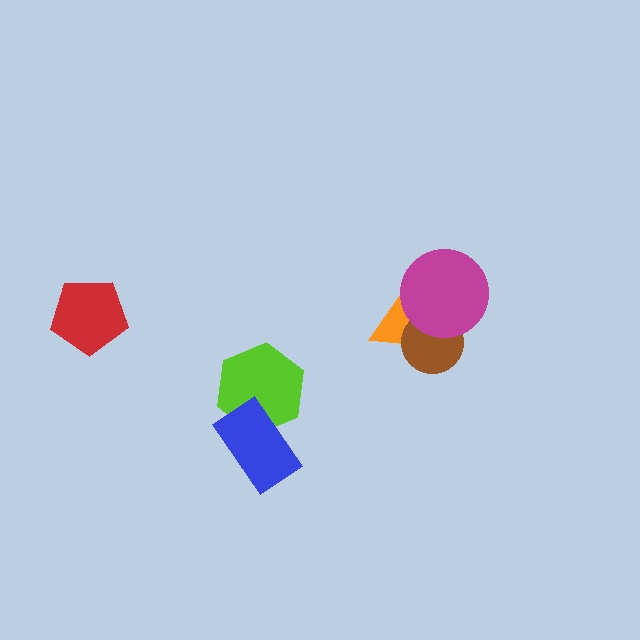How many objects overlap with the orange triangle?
2 objects overlap with the orange triangle.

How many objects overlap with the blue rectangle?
1 object overlaps with the blue rectangle.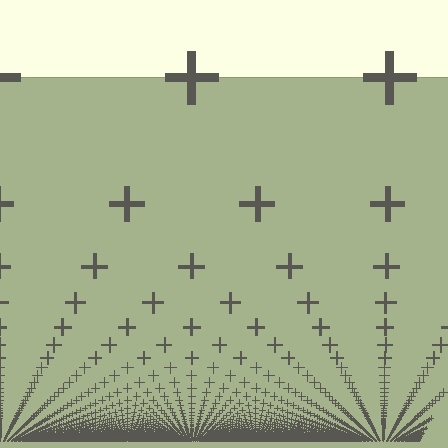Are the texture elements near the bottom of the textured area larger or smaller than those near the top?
Smaller. The gradient is inverted — elements near the bottom are smaller and denser.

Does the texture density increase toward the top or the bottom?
Density increases toward the bottom.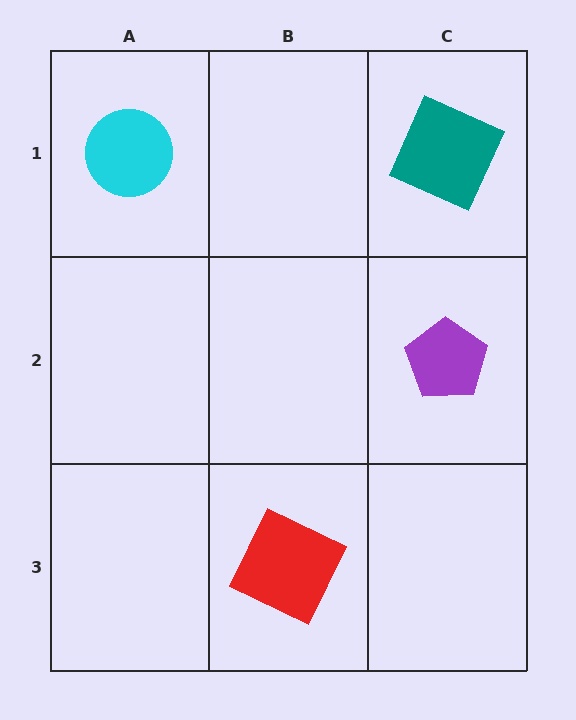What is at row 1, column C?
A teal square.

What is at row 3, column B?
A red square.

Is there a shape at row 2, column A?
No, that cell is empty.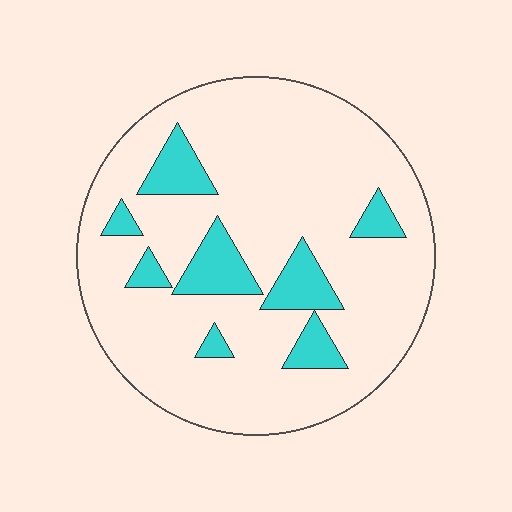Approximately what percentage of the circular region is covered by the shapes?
Approximately 15%.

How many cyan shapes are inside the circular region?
8.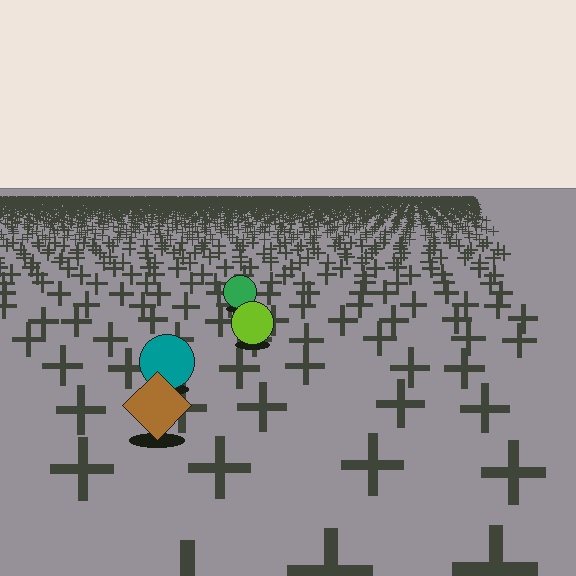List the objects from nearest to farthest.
From nearest to farthest: the brown diamond, the teal circle, the lime circle, the green circle.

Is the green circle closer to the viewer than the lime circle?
No. The lime circle is closer — you can tell from the texture gradient: the ground texture is coarser near it.